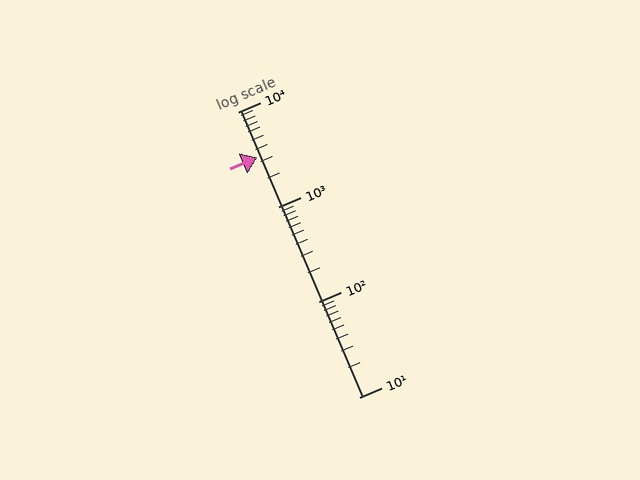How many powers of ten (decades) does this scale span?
The scale spans 3 decades, from 10 to 10000.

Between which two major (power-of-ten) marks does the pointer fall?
The pointer is between 1000 and 10000.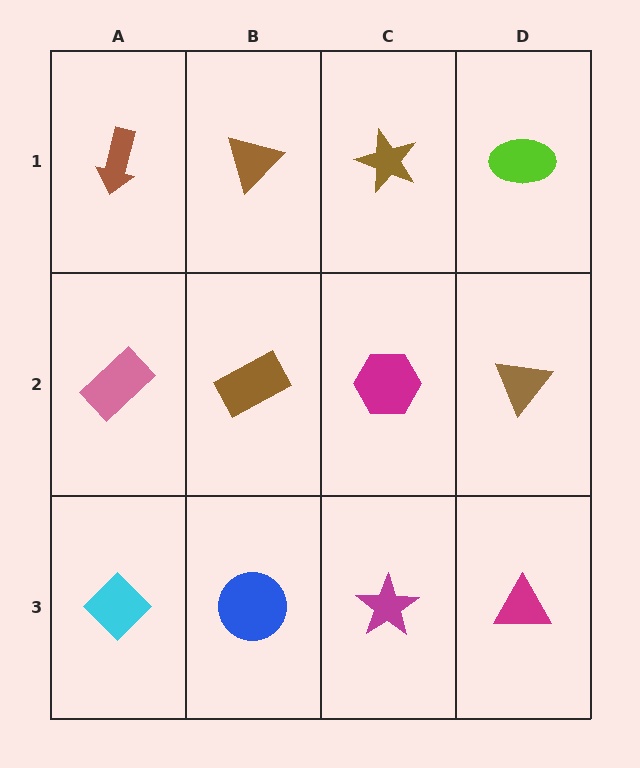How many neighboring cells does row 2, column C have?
4.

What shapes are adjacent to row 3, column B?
A brown rectangle (row 2, column B), a cyan diamond (row 3, column A), a magenta star (row 3, column C).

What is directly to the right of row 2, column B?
A magenta hexagon.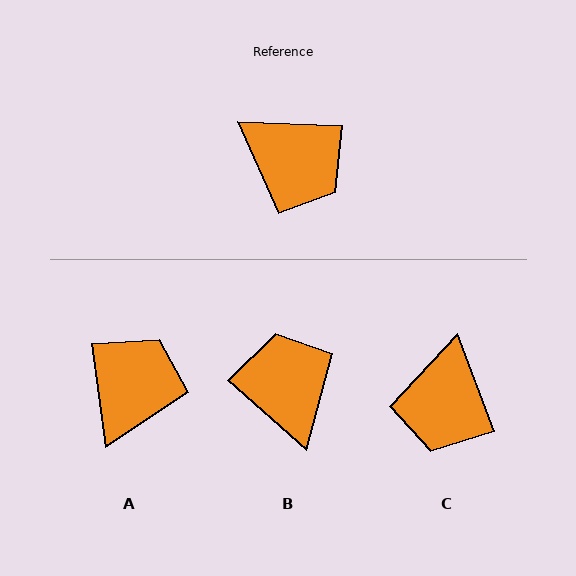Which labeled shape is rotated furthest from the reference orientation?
B, about 141 degrees away.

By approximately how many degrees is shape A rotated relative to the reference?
Approximately 99 degrees counter-clockwise.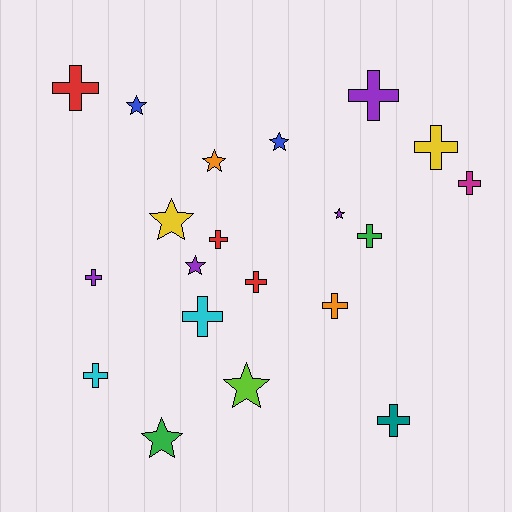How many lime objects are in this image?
There is 1 lime object.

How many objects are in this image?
There are 20 objects.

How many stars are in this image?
There are 8 stars.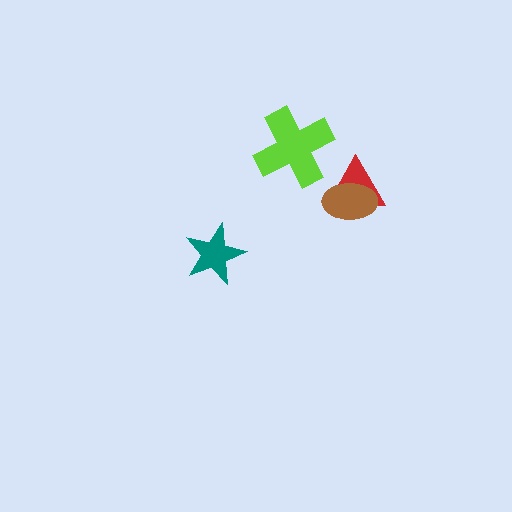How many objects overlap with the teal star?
0 objects overlap with the teal star.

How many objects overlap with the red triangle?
1 object overlaps with the red triangle.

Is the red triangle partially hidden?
Yes, it is partially covered by another shape.